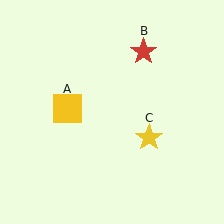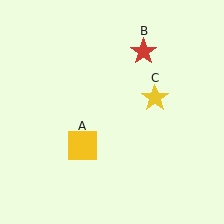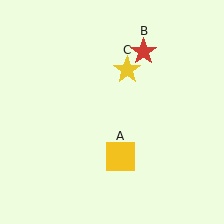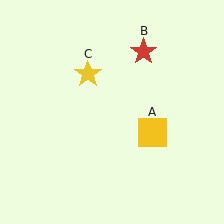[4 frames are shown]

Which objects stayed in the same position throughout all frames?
Red star (object B) remained stationary.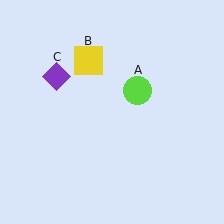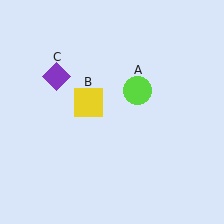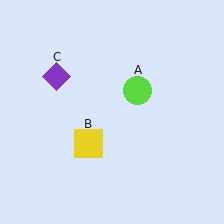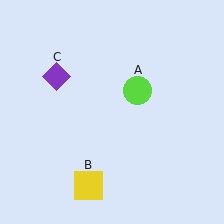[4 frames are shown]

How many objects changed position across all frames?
1 object changed position: yellow square (object B).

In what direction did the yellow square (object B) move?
The yellow square (object B) moved down.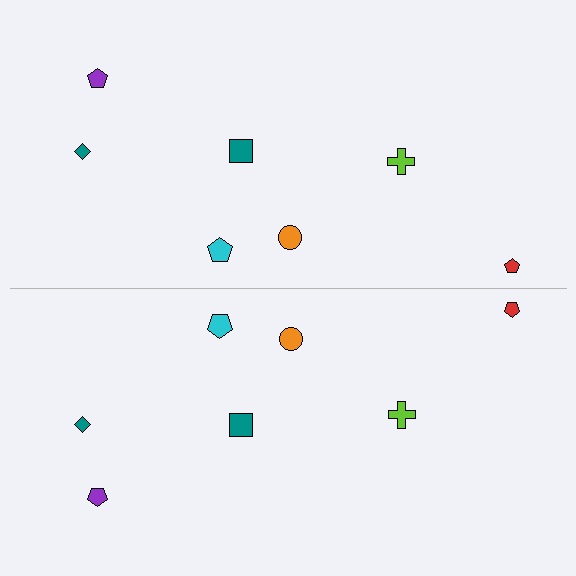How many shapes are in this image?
There are 14 shapes in this image.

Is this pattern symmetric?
Yes, this pattern has bilateral (reflection) symmetry.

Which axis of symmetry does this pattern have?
The pattern has a horizontal axis of symmetry running through the center of the image.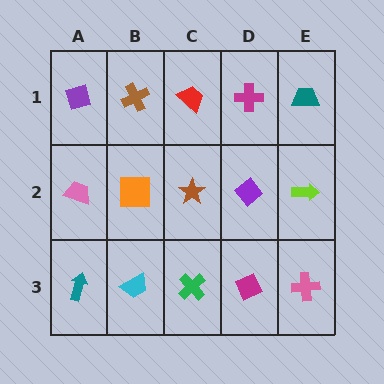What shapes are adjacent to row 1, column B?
An orange square (row 2, column B), a purple diamond (row 1, column A), a red trapezoid (row 1, column C).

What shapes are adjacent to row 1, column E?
A lime arrow (row 2, column E), a magenta cross (row 1, column D).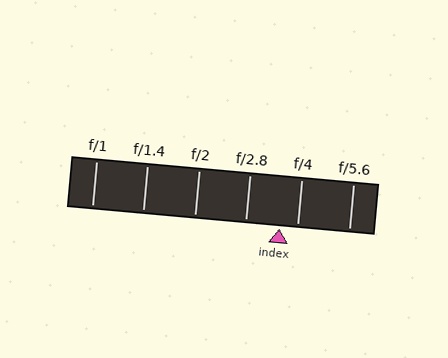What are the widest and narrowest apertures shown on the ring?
The widest aperture shown is f/1 and the narrowest is f/5.6.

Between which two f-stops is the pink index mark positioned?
The index mark is between f/2.8 and f/4.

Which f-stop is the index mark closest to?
The index mark is closest to f/4.